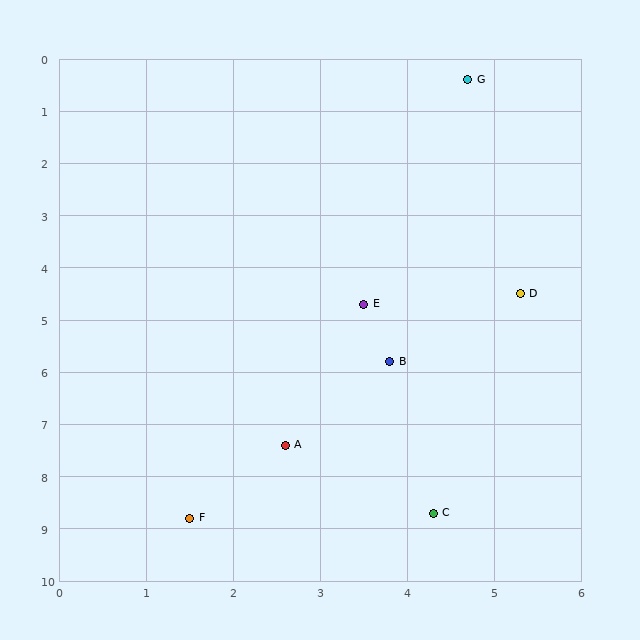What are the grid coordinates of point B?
Point B is at approximately (3.8, 5.8).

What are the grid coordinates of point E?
Point E is at approximately (3.5, 4.7).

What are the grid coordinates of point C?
Point C is at approximately (4.3, 8.7).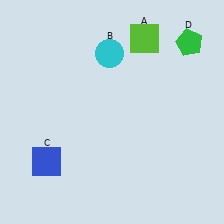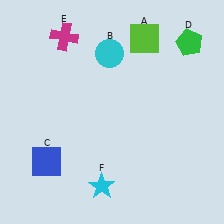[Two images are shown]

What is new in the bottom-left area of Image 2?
A cyan star (F) was added in the bottom-left area of Image 2.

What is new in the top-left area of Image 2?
A magenta cross (E) was added in the top-left area of Image 2.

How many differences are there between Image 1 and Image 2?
There are 2 differences between the two images.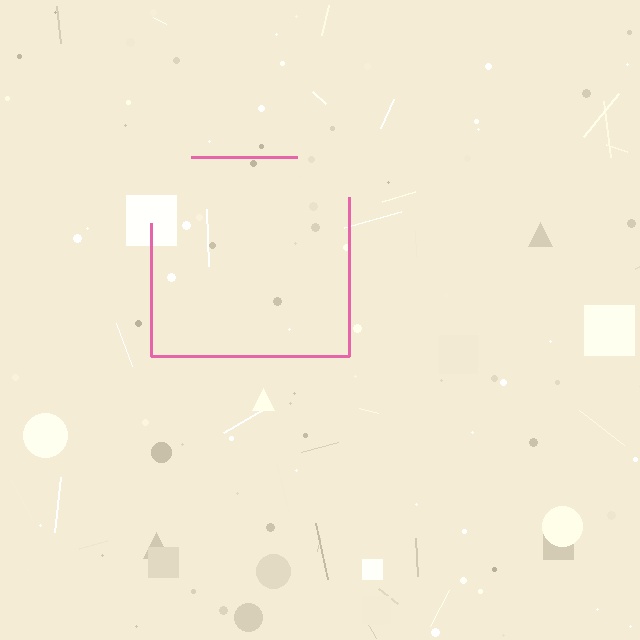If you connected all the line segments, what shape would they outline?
They would outline a square.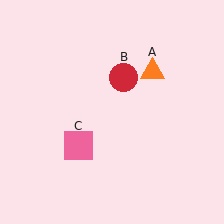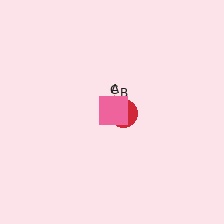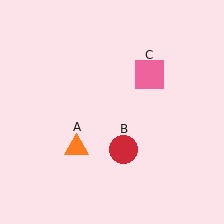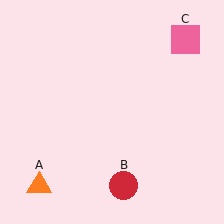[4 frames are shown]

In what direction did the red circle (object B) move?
The red circle (object B) moved down.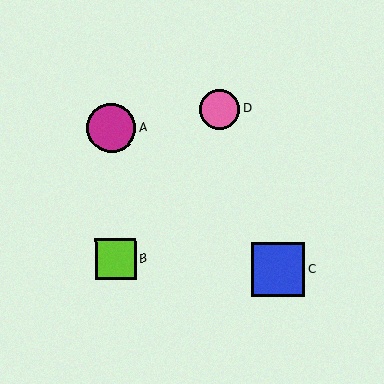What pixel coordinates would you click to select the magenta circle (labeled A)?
Click at (112, 128) to select the magenta circle A.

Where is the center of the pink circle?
The center of the pink circle is at (220, 109).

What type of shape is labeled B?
Shape B is a lime square.